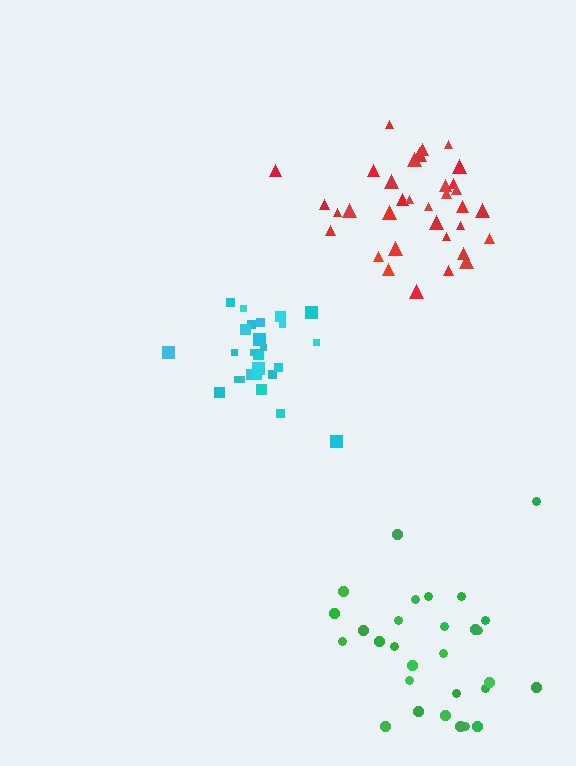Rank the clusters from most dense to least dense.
cyan, red, green.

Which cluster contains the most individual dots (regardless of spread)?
Red (34).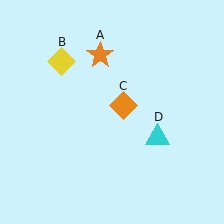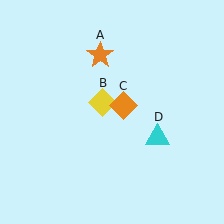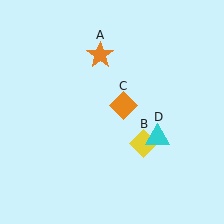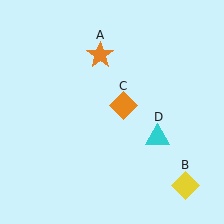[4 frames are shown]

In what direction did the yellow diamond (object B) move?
The yellow diamond (object B) moved down and to the right.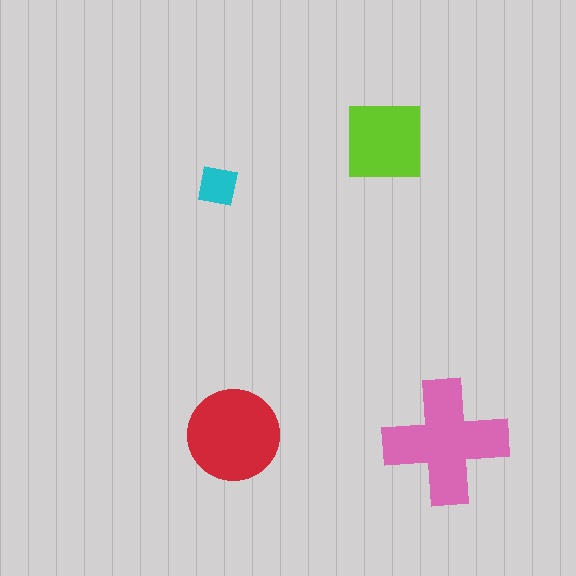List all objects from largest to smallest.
The pink cross, the red circle, the lime square, the cyan square.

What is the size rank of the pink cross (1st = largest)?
1st.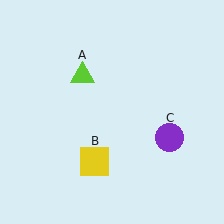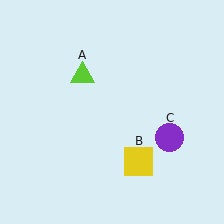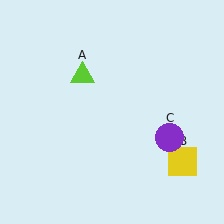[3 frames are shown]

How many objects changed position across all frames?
1 object changed position: yellow square (object B).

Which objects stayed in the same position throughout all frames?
Lime triangle (object A) and purple circle (object C) remained stationary.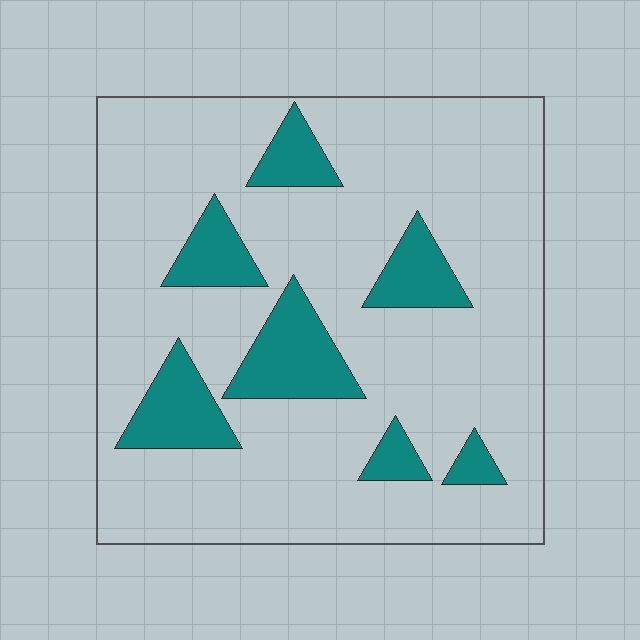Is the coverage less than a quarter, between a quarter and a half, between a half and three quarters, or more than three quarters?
Less than a quarter.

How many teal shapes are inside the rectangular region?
7.